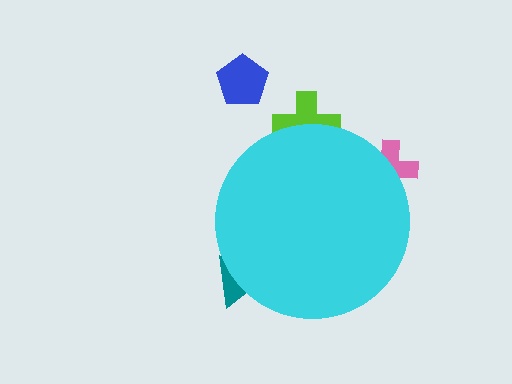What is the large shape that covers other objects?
A cyan circle.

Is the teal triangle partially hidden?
Yes, the teal triangle is partially hidden behind the cyan circle.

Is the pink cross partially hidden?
Yes, the pink cross is partially hidden behind the cyan circle.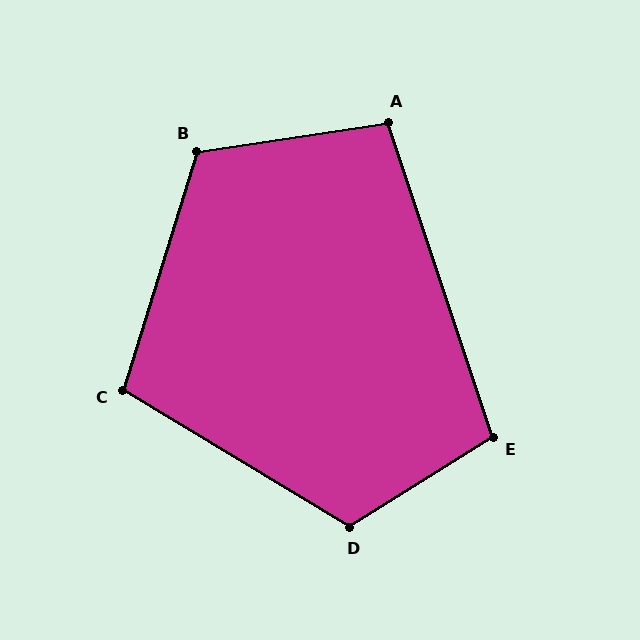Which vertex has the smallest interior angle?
A, at approximately 100 degrees.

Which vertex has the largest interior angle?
D, at approximately 117 degrees.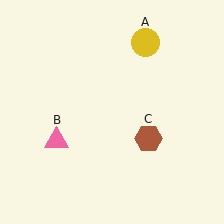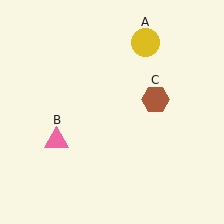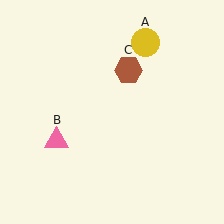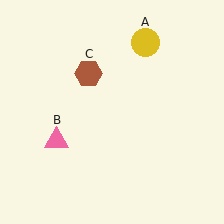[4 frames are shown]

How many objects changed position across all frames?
1 object changed position: brown hexagon (object C).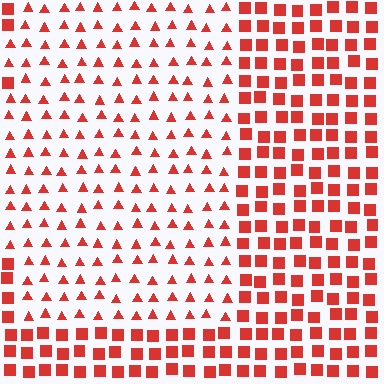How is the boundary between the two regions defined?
The boundary is defined by a change in element shape: triangles inside vs. squares outside. All elements share the same color and spacing.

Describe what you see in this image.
The image is filled with small red elements arranged in a uniform grid. A rectangle-shaped region contains triangles, while the surrounding area contains squares. The boundary is defined purely by the change in element shape.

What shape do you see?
I see a rectangle.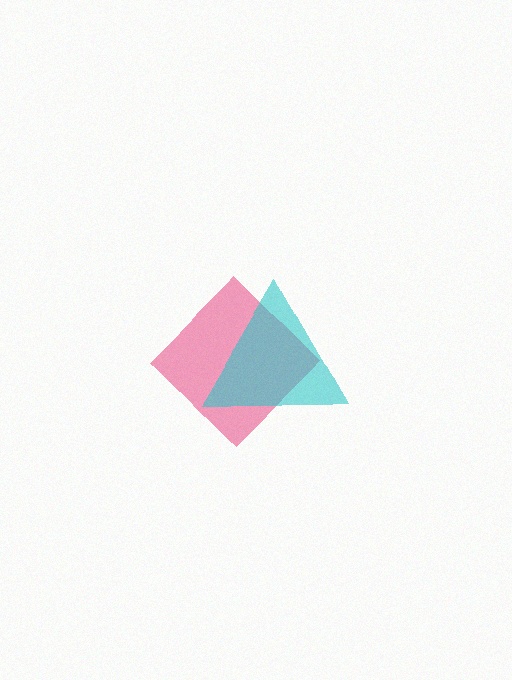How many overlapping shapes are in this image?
There are 2 overlapping shapes in the image.